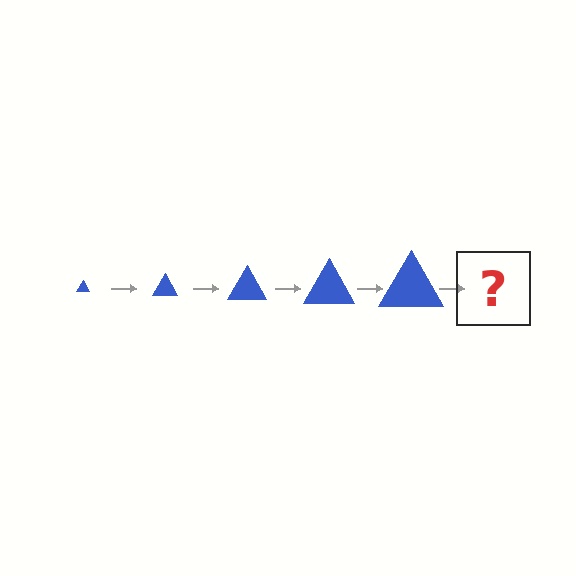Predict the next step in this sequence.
The next step is a blue triangle, larger than the previous one.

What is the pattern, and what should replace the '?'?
The pattern is that the triangle gets progressively larger each step. The '?' should be a blue triangle, larger than the previous one.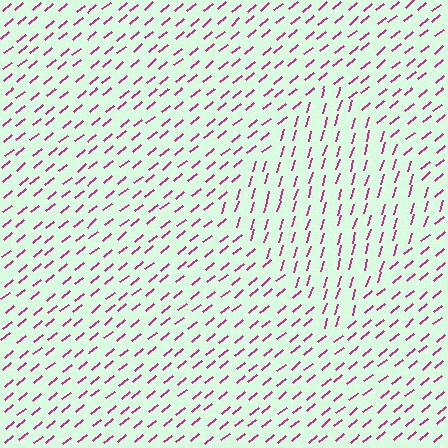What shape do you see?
I see a diamond.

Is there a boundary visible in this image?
Yes, there is a texture boundary formed by a change in line orientation.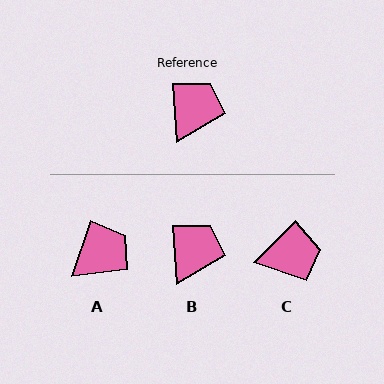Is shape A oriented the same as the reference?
No, it is off by about 23 degrees.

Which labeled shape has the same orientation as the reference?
B.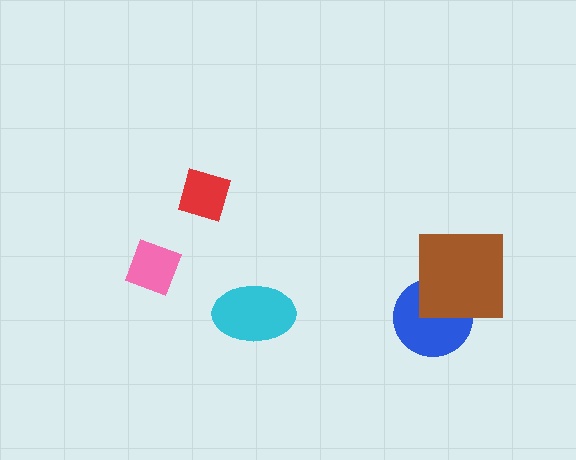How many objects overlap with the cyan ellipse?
0 objects overlap with the cyan ellipse.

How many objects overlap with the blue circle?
1 object overlaps with the blue circle.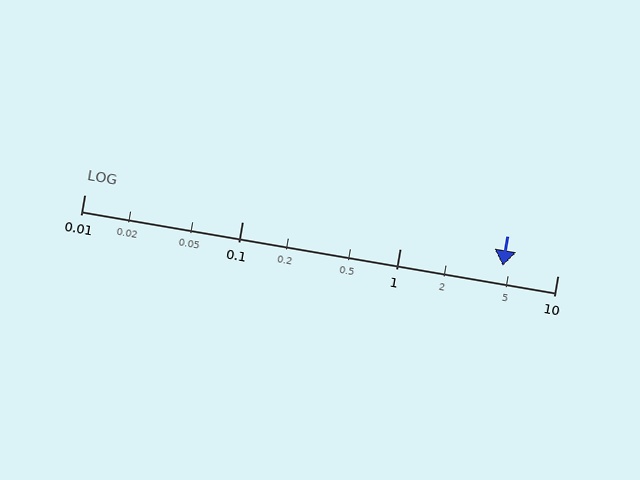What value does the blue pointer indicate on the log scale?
The pointer indicates approximately 4.5.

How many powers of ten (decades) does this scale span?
The scale spans 3 decades, from 0.01 to 10.